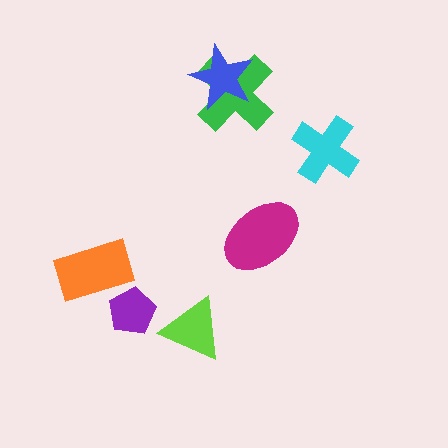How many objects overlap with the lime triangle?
0 objects overlap with the lime triangle.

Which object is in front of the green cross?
The blue star is in front of the green cross.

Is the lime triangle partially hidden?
No, no other shape covers it.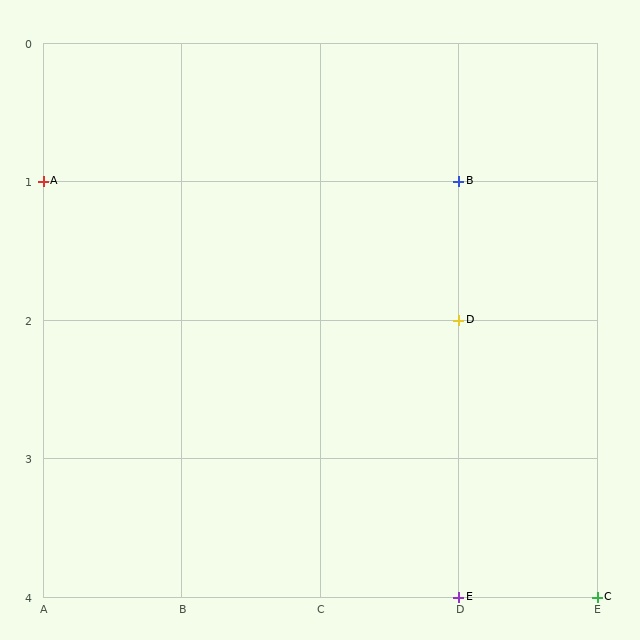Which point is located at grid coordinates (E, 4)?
Point C is at (E, 4).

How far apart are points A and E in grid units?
Points A and E are 3 columns and 3 rows apart (about 4.2 grid units diagonally).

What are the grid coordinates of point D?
Point D is at grid coordinates (D, 2).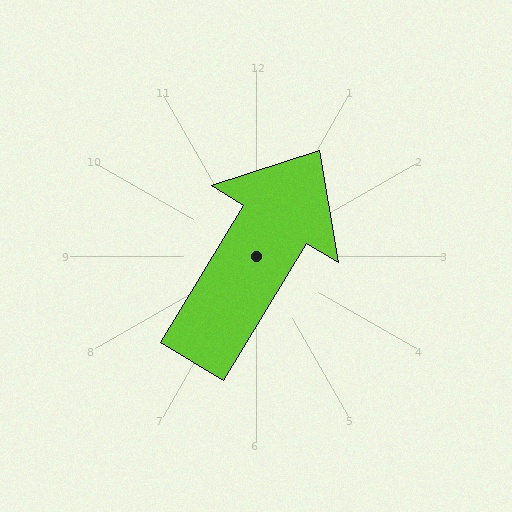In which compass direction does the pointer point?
Northeast.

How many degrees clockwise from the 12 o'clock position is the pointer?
Approximately 31 degrees.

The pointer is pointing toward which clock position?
Roughly 1 o'clock.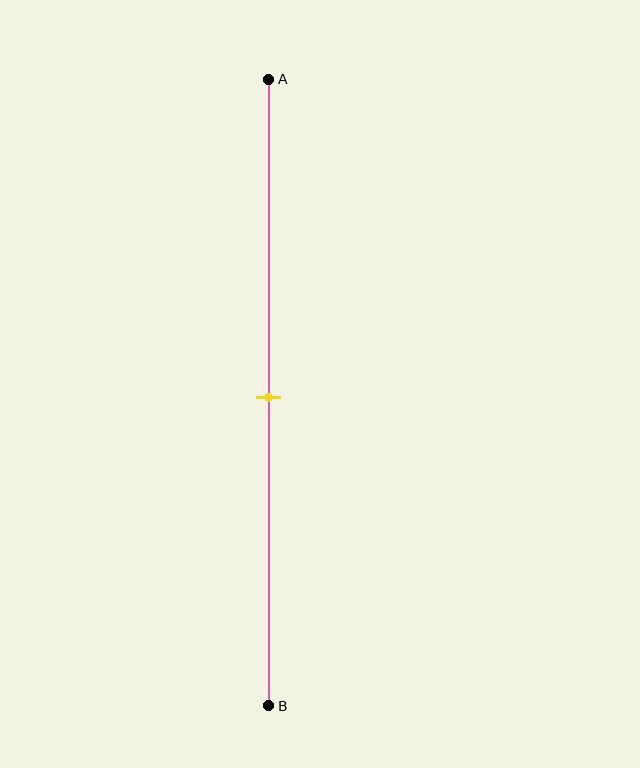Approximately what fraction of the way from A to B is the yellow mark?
The yellow mark is approximately 50% of the way from A to B.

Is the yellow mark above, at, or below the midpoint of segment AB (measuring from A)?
The yellow mark is approximately at the midpoint of segment AB.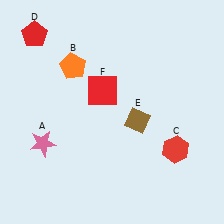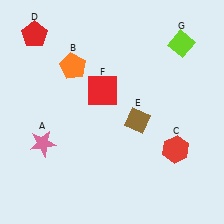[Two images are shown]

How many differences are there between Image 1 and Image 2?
There is 1 difference between the two images.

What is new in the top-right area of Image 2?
A lime diamond (G) was added in the top-right area of Image 2.